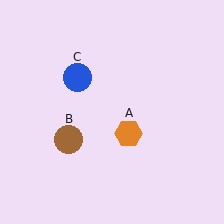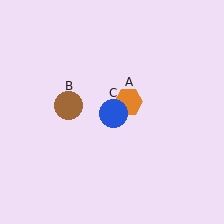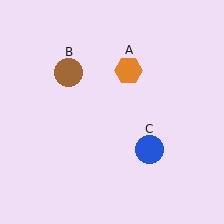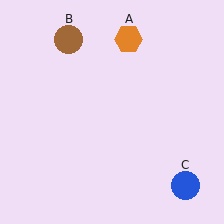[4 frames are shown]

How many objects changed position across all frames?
3 objects changed position: orange hexagon (object A), brown circle (object B), blue circle (object C).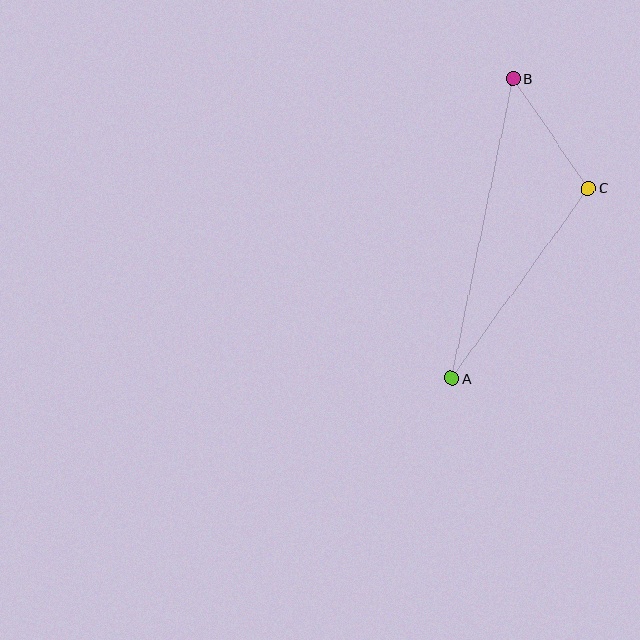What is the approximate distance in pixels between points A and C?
The distance between A and C is approximately 234 pixels.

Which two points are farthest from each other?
Points A and B are farthest from each other.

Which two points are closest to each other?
Points B and C are closest to each other.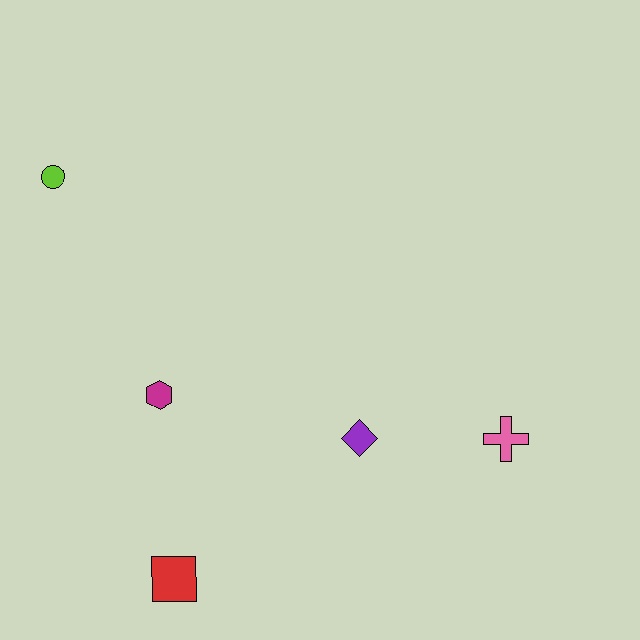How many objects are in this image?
There are 5 objects.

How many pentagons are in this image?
There are no pentagons.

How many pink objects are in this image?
There is 1 pink object.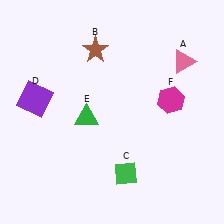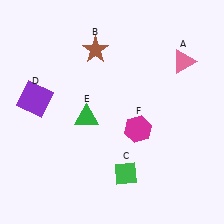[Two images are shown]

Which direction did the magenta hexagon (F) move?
The magenta hexagon (F) moved left.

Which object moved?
The magenta hexagon (F) moved left.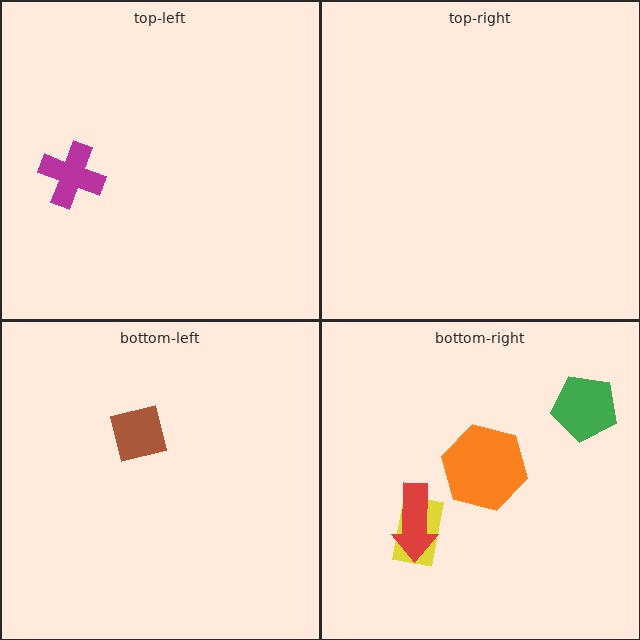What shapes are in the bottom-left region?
The brown square.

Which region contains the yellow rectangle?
The bottom-right region.